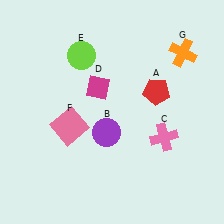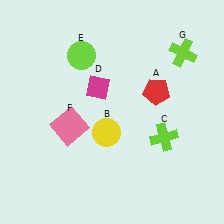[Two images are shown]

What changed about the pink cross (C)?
In Image 1, C is pink. In Image 2, it changed to lime.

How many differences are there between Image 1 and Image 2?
There are 3 differences between the two images.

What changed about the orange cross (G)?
In Image 1, G is orange. In Image 2, it changed to lime.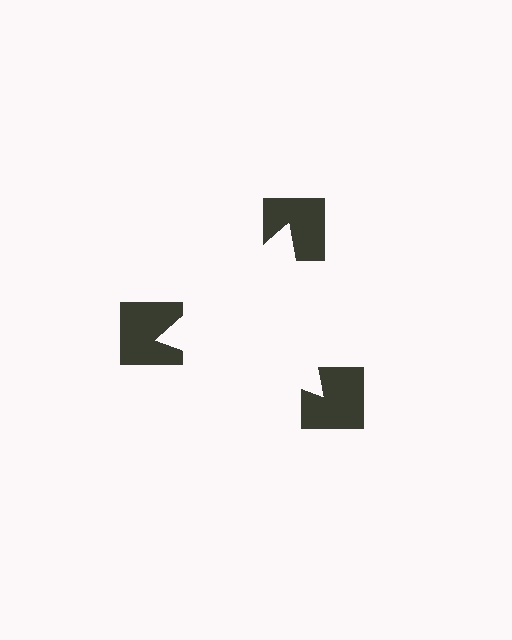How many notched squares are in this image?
There are 3 — one at each vertex of the illusory triangle.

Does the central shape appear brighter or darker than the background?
It typically appears slightly brighter than the background, even though no actual brightness change is drawn.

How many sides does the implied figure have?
3 sides.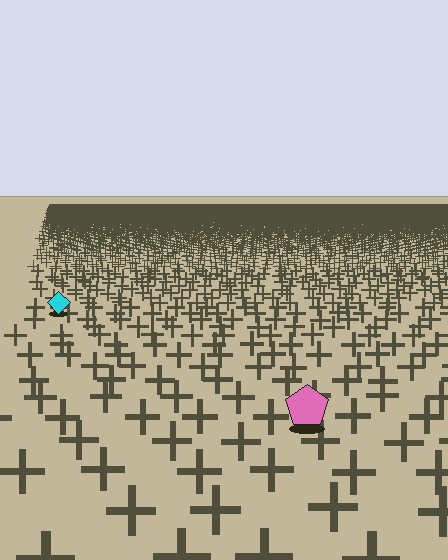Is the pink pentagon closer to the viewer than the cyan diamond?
Yes. The pink pentagon is closer — you can tell from the texture gradient: the ground texture is coarser near it.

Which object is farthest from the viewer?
The cyan diamond is farthest from the viewer. It appears smaller and the ground texture around it is denser.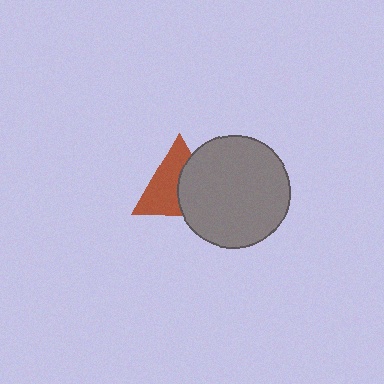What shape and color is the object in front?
The object in front is a gray circle.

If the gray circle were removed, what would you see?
You would see the complete brown triangle.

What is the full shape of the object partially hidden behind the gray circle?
The partially hidden object is a brown triangle.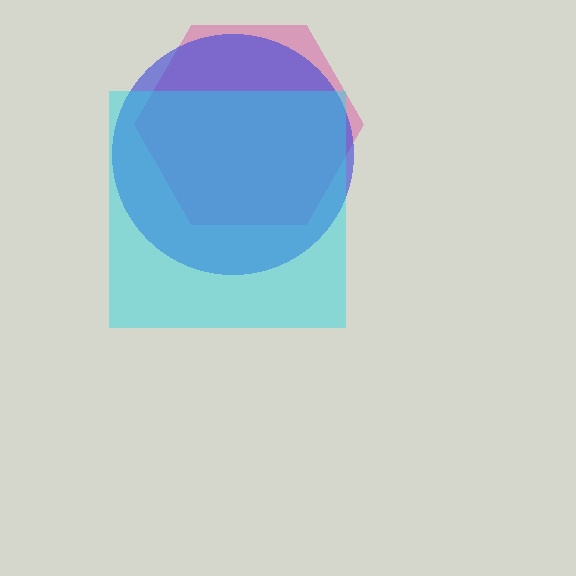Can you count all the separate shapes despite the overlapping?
Yes, there are 3 separate shapes.